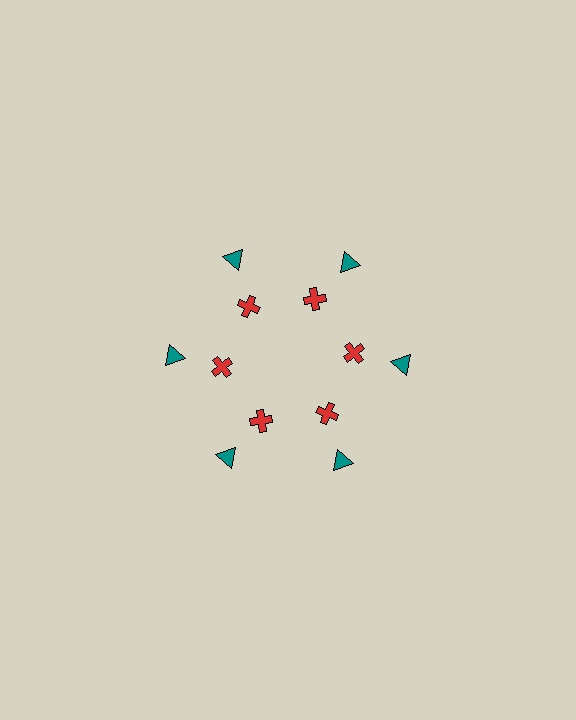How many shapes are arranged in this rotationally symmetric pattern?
There are 12 shapes, arranged in 6 groups of 2.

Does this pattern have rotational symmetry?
Yes, this pattern has 6-fold rotational symmetry. It looks the same after rotating 60 degrees around the center.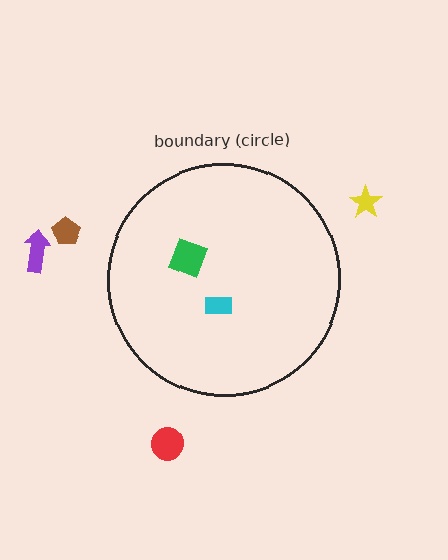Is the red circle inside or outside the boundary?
Outside.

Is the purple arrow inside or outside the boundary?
Outside.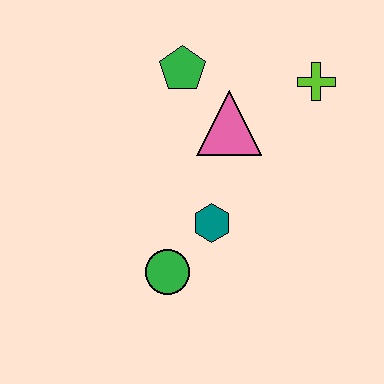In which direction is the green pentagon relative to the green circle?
The green pentagon is above the green circle.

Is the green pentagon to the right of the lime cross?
No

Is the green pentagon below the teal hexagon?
No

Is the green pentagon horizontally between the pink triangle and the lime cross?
No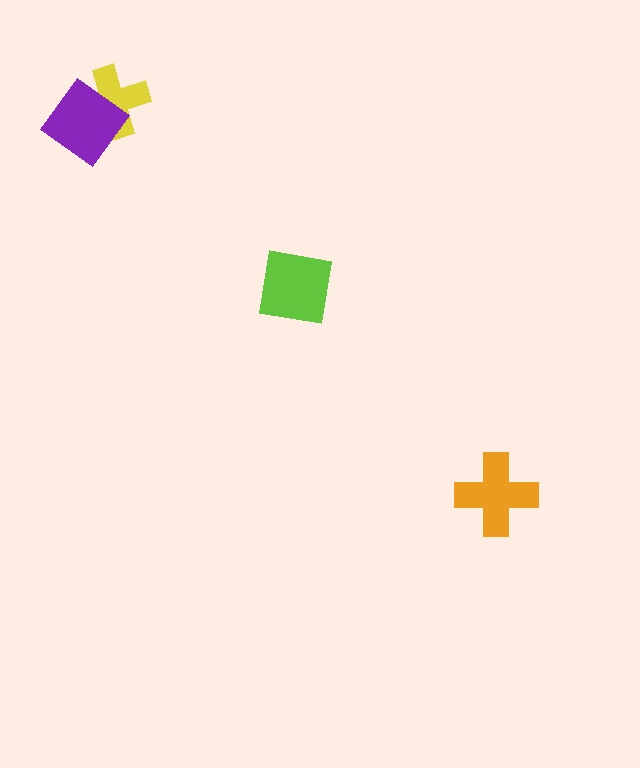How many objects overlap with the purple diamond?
1 object overlaps with the purple diamond.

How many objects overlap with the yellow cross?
1 object overlaps with the yellow cross.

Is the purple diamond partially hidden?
No, no other shape covers it.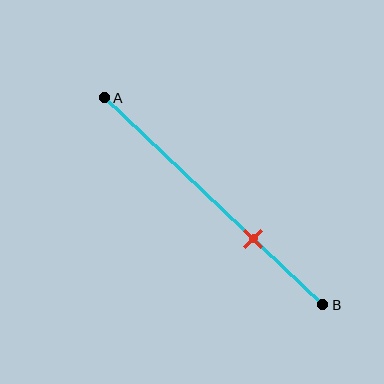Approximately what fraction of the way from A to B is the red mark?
The red mark is approximately 70% of the way from A to B.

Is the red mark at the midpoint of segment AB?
No, the mark is at about 70% from A, not at the 50% midpoint.